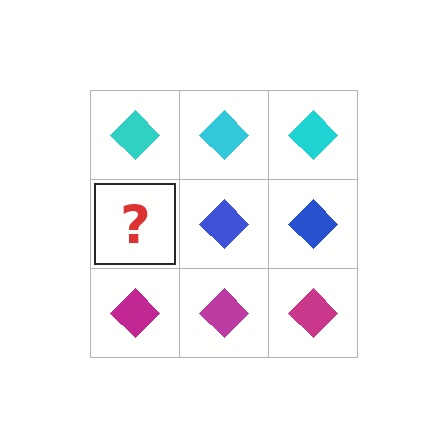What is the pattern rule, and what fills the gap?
The rule is that each row has a consistent color. The gap should be filled with a blue diamond.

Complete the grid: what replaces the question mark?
The question mark should be replaced with a blue diamond.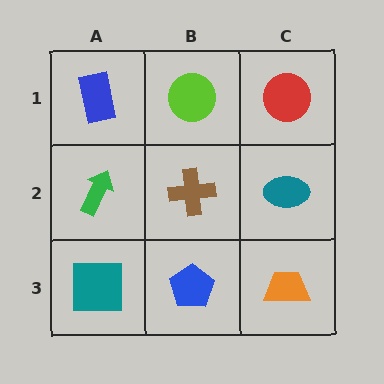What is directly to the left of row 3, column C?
A blue pentagon.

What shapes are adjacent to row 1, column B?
A brown cross (row 2, column B), a blue rectangle (row 1, column A), a red circle (row 1, column C).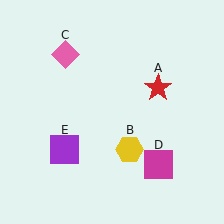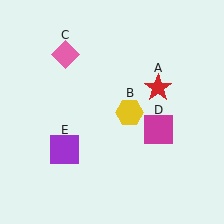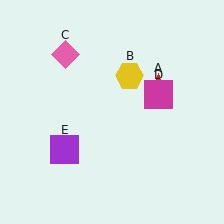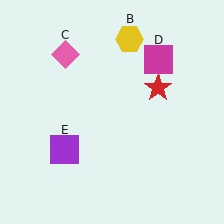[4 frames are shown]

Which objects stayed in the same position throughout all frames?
Red star (object A) and pink diamond (object C) and purple square (object E) remained stationary.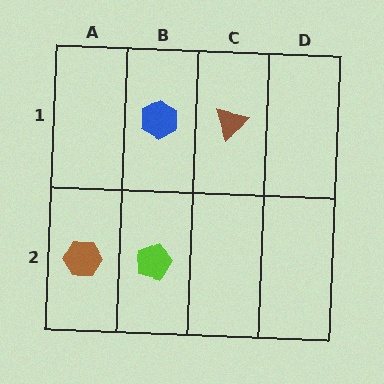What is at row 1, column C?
A brown triangle.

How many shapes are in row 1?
2 shapes.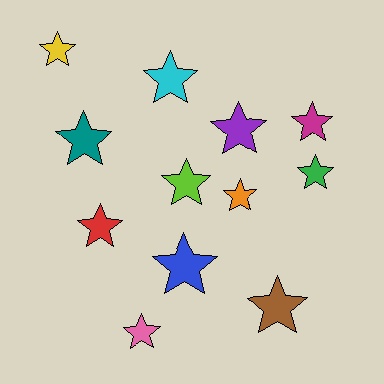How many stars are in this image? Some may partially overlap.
There are 12 stars.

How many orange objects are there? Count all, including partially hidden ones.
There is 1 orange object.